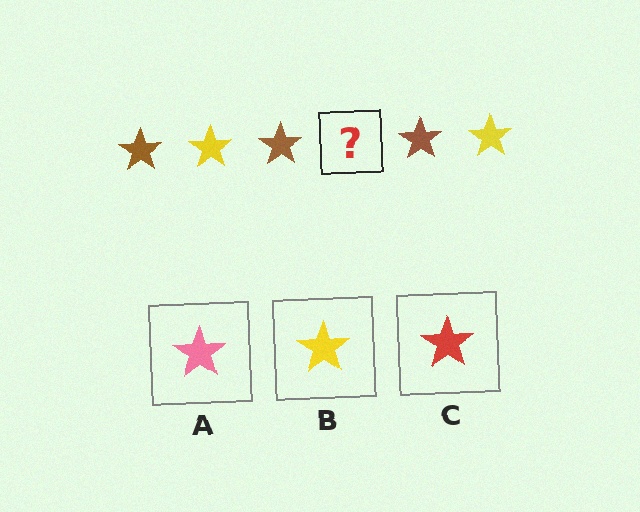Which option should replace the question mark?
Option B.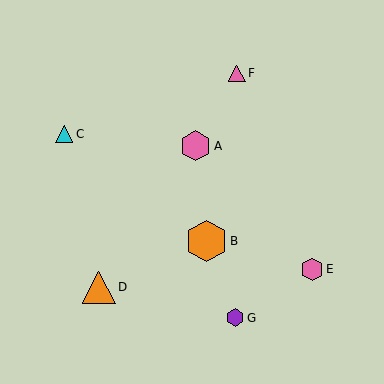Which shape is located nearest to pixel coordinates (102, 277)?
The orange triangle (labeled D) at (99, 287) is nearest to that location.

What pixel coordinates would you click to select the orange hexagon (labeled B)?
Click at (207, 241) to select the orange hexagon B.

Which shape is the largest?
The orange hexagon (labeled B) is the largest.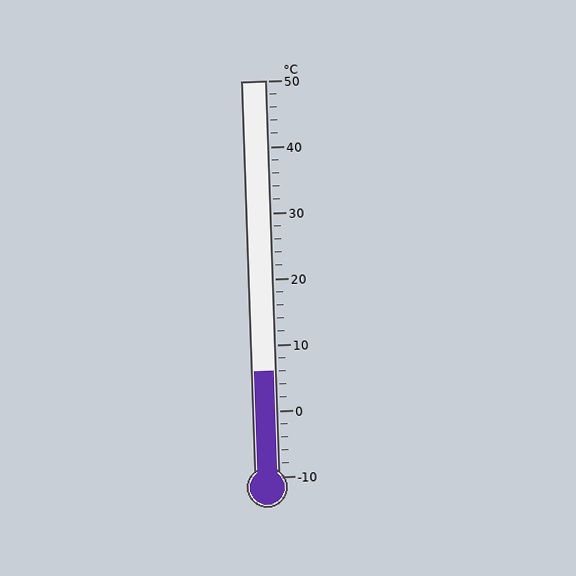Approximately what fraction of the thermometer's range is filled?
The thermometer is filled to approximately 25% of its range.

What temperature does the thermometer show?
The thermometer shows approximately 6°C.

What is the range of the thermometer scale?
The thermometer scale ranges from -10°C to 50°C.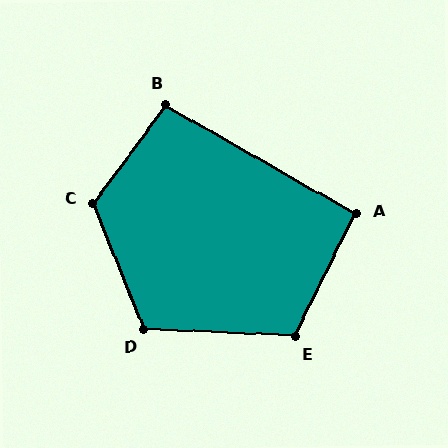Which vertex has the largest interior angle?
C, at approximately 122 degrees.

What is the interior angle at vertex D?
Approximately 114 degrees (obtuse).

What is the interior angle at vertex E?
Approximately 114 degrees (obtuse).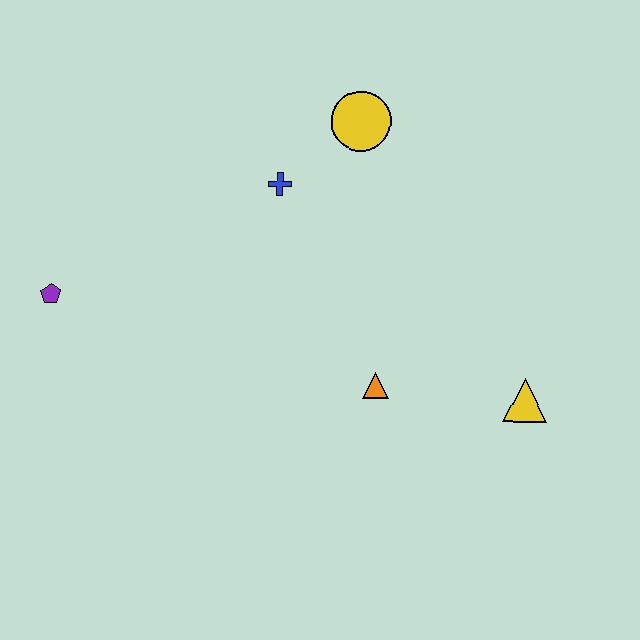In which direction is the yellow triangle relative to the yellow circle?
The yellow triangle is below the yellow circle.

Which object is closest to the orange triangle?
The yellow triangle is closest to the orange triangle.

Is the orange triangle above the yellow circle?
No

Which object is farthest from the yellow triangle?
The purple pentagon is farthest from the yellow triangle.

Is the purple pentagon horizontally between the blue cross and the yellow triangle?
No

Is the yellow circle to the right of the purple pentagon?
Yes